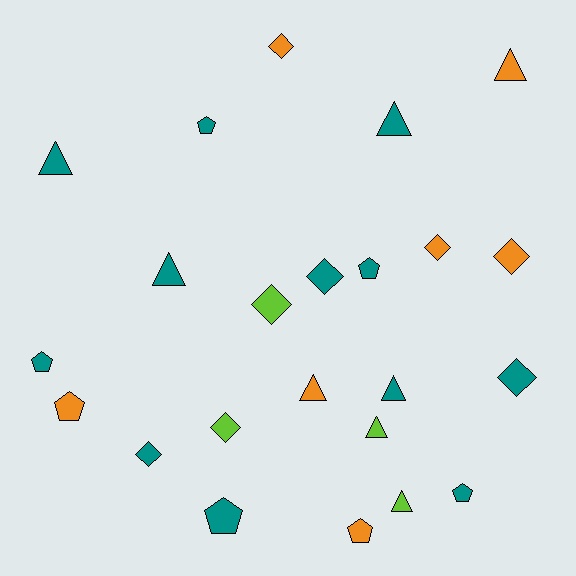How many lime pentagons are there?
There are no lime pentagons.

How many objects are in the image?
There are 23 objects.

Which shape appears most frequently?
Diamond, with 8 objects.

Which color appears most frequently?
Teal, with 12 objects.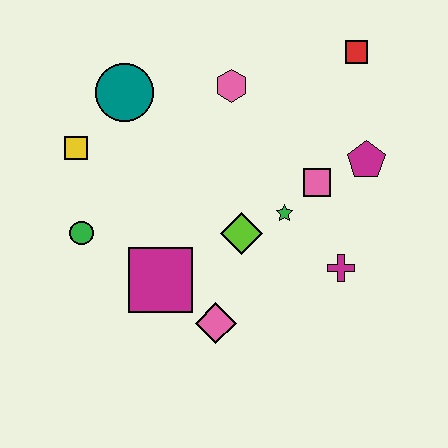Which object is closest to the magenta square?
The pink diamond is closest to the magenta square.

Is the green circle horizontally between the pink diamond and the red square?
No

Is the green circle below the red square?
Yes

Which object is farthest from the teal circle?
The magenta cross is farthest from the teal circle.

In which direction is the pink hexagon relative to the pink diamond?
The pink hexagon is above the pink diamond.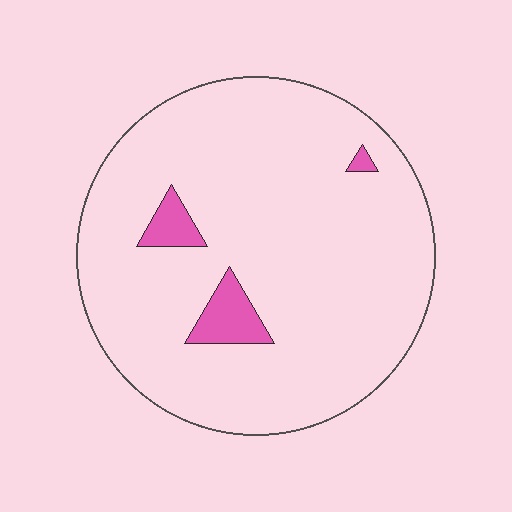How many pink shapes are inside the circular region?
3.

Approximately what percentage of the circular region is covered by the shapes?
Approximately 5%.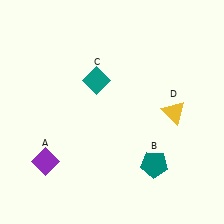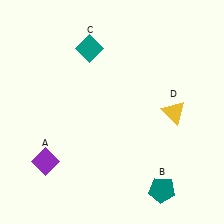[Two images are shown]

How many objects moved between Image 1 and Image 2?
2 objects moved between the two images.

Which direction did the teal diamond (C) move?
The teal diamond (C) moved up.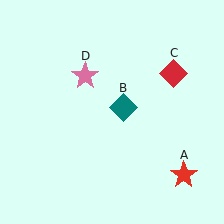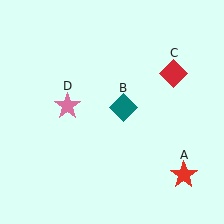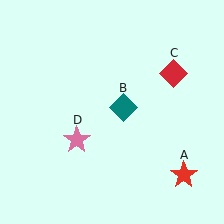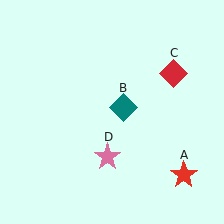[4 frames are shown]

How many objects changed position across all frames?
1 object changed position: pink star (object D).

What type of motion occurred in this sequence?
The pink star (object D) rotated counterclockwise around the center of the scene.